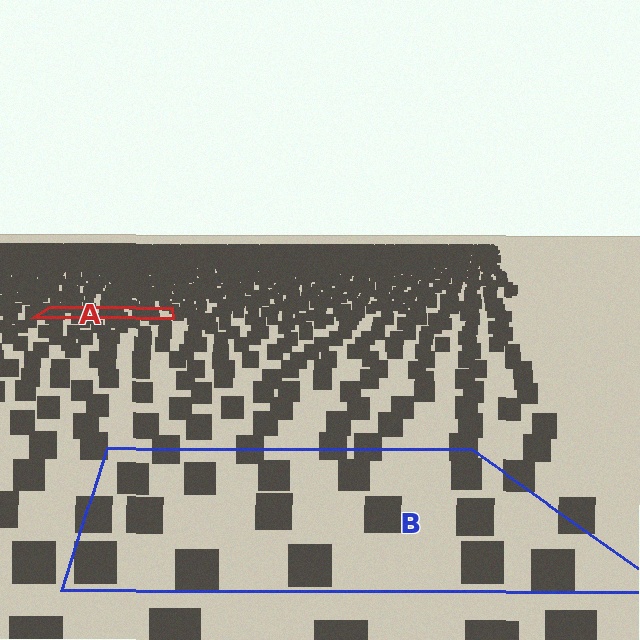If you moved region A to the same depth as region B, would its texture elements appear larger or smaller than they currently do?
They would appear larger. At a closer depth, the same texture elements are projected at a bigger on-screen size.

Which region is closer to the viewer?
Region B is closer. The texture elements there are larger and more spread out.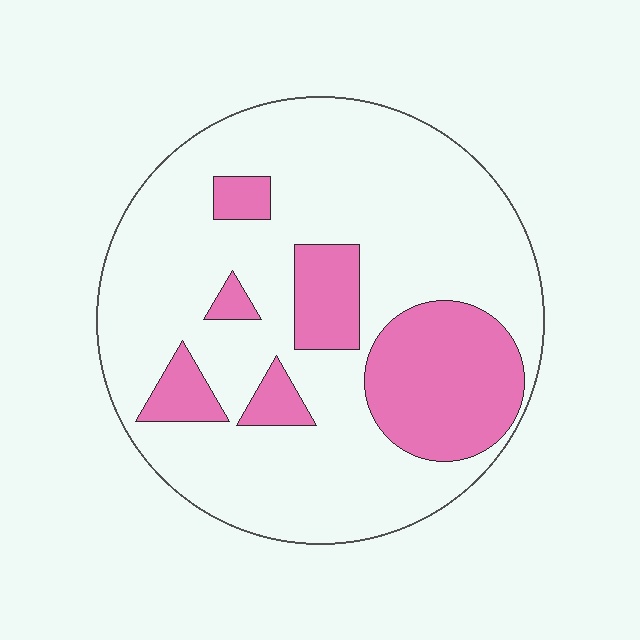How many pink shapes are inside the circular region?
6.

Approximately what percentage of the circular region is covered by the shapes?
Approximately 25%.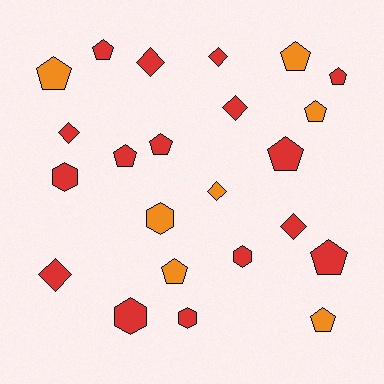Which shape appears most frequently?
Pentagon, with 11 objects.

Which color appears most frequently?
Red, with 16 objects.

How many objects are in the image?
There are 23 objects.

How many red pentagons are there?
There are 6 red pentagons.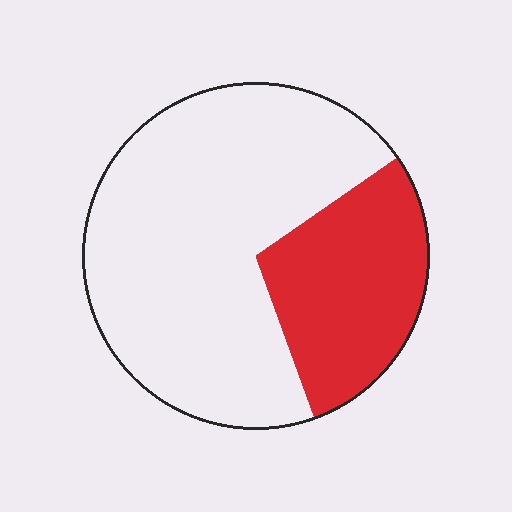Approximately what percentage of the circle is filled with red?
Approximately 30%.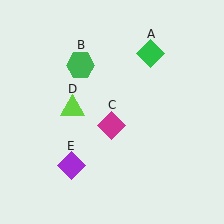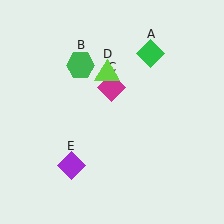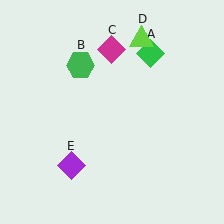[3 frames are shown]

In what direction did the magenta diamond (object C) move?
The magenta diamond (object C) moved up.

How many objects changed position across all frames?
2 objects changed position: magenta diamond (object C), lime triangle (object D).